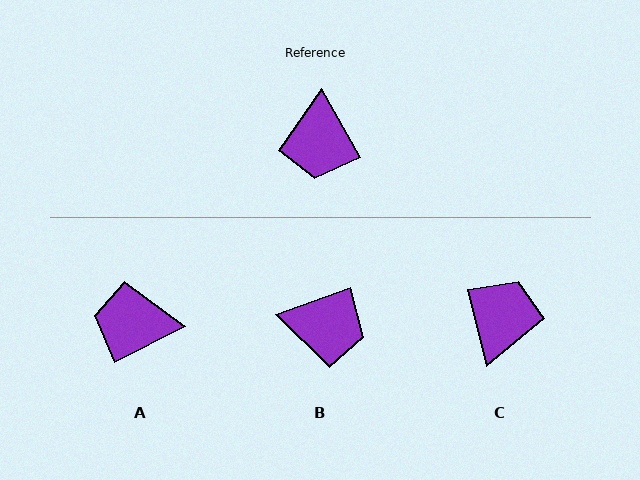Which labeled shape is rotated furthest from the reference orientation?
C, about 164 degrees away.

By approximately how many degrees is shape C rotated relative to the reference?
Approximately 164 degrees counter-clockwise.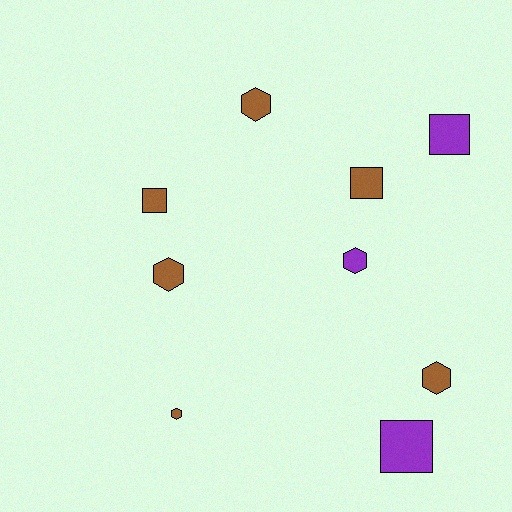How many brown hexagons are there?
There are 4 brown hexagons.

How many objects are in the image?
There are 9 objects.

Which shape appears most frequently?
Hexagon, with 5 objects.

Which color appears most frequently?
Brown, with 6 objects.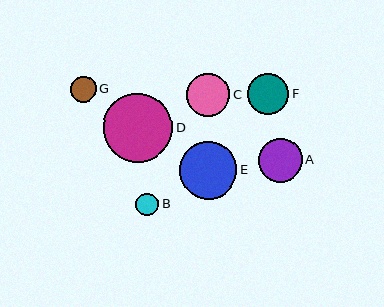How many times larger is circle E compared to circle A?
Circle E is approximately 1.3 times the size of circle A.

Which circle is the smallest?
Circle B is the smallest with a size of approximately 23 pixels.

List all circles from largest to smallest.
From largest to smallest: D, E, A, C, F, G, B.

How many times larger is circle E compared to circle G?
Circle E is approximately 2.2 times the size of circle G.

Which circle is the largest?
Circle D is the largest with a size of approximately 69 pixels.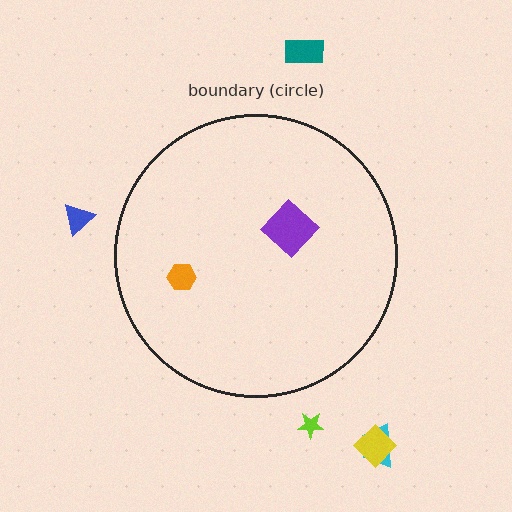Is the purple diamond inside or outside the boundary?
Inside.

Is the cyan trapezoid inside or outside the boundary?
Outside.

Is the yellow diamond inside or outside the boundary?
Outside.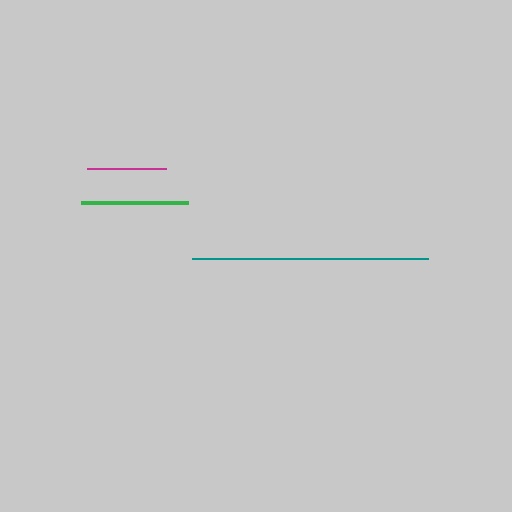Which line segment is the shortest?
The magenta line is the shortest at approximately 79 pixels.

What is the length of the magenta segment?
The magenta segment is approximately 79 pixels long.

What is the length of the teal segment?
The teal segment is approximately 236 pixels long.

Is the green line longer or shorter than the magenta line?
The green line is longer than the magenta line.